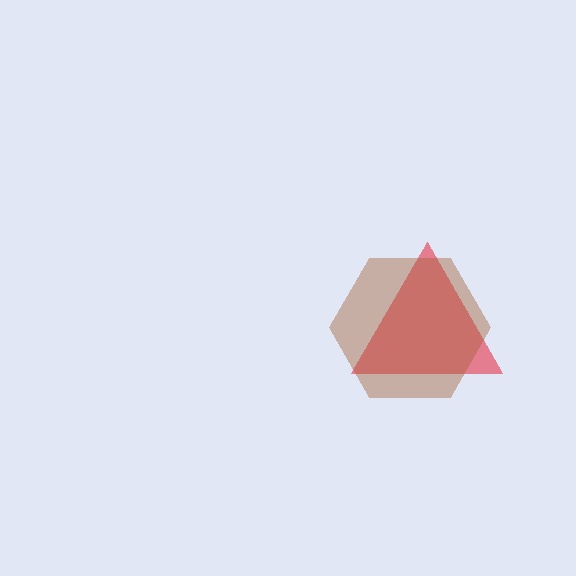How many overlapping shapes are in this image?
There are 2 overlapping shapes in the image.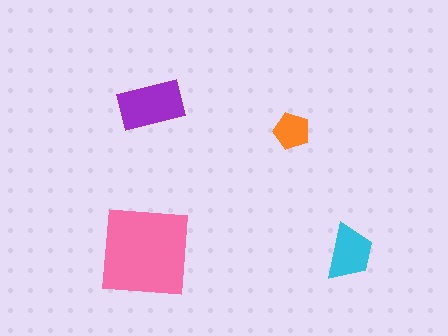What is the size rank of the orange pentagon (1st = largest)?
4th.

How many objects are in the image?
There are 4 objects in the image.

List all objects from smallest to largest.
The orange pentagon, the cyan trapezoid, the purple rectangle, the pink square.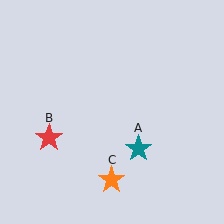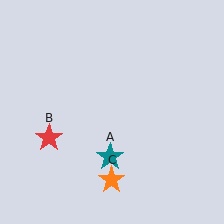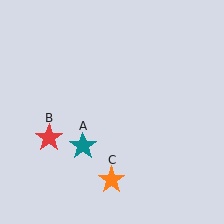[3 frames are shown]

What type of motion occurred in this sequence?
The teal star (object A) rotated clockwise around the center of the scene.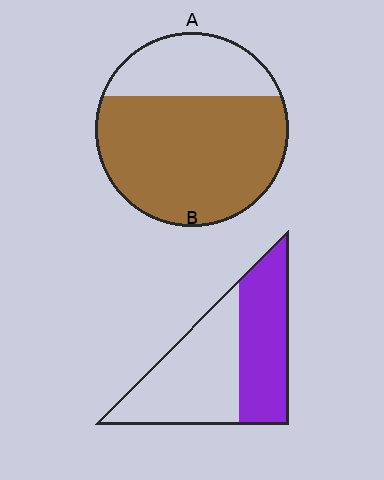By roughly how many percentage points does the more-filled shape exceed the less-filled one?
By roughly 25 percentage points (A over B).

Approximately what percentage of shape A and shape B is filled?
A is approximately 70% and B is approximately 45%.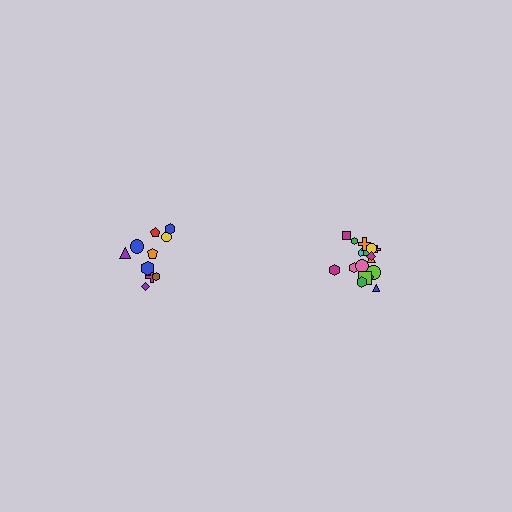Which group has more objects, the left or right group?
The right group.